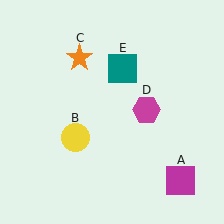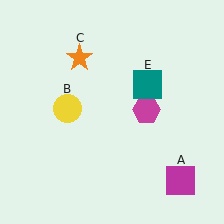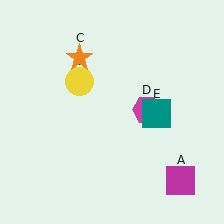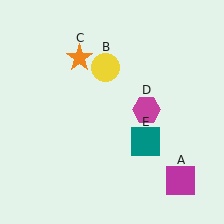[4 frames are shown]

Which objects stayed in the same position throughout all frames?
Magenta square (object A) and orange star (object C) and magenta hexagon (object D) remained stationary.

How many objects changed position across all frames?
2 objects changed position: yellow circle (object B), teal square (object E).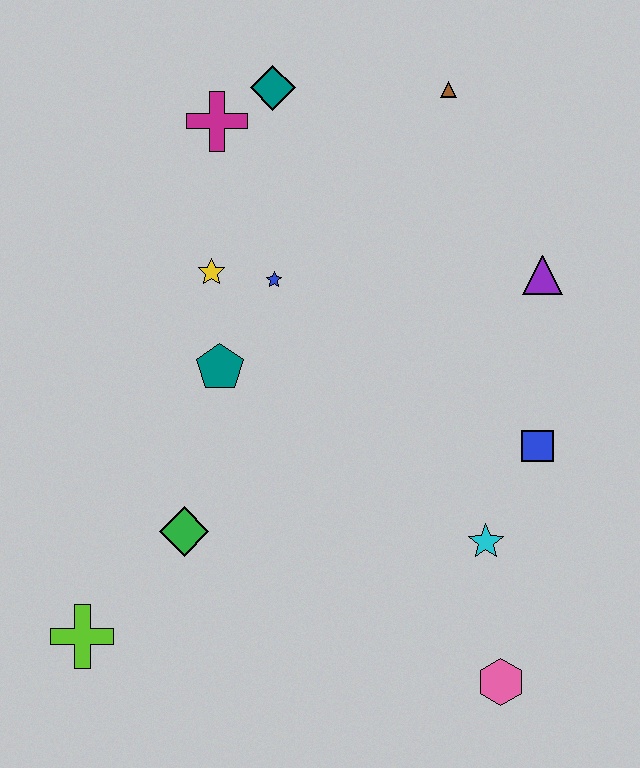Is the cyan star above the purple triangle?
No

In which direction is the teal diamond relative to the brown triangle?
The teal diamond is to the left of the brown triangle.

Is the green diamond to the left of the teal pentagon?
Yes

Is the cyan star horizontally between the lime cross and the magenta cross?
No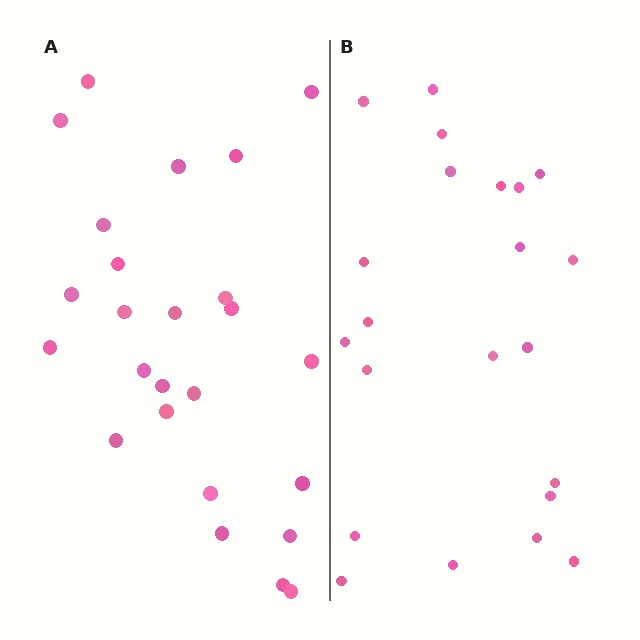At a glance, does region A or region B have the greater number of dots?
Region A (the left region) has more dots.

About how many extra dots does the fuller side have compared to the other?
Region A has just a few more — roughly 2 or 3 more dots than region B.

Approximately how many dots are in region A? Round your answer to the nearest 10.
About 20 dots. (The exact count is 25, which rounds to 20.)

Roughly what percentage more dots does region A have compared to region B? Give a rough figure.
About 15% more.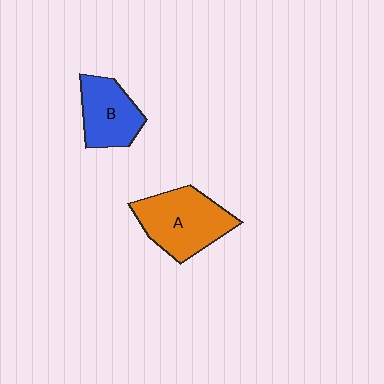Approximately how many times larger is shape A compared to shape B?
Approximately 1.4 times.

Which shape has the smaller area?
Shape B (blue).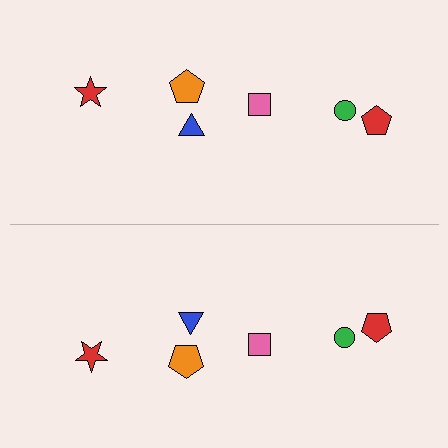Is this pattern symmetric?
Yes, this pattern has bilateral (reflection) symmetry.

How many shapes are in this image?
There are 12 shapes in this image.